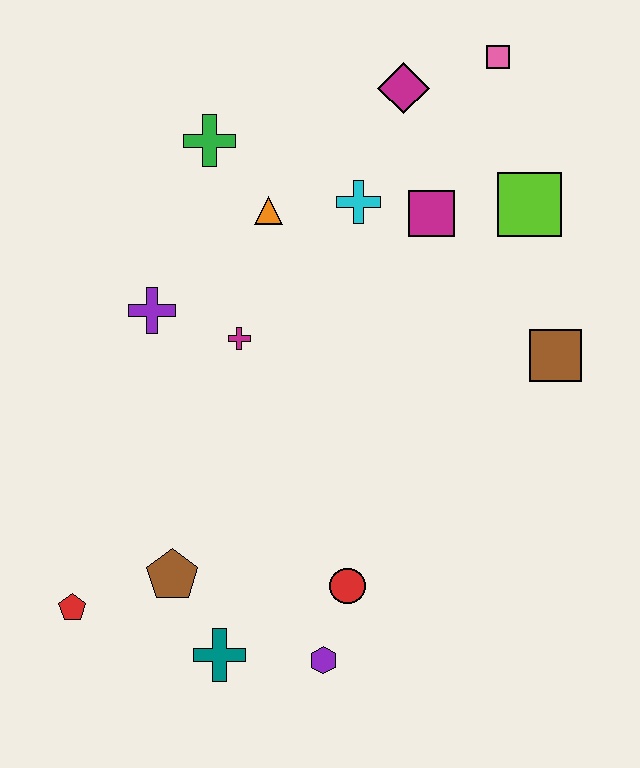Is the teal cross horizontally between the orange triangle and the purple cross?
Yes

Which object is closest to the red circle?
The purple hexagon is closest to the red circle.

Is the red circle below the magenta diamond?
Yes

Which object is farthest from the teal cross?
The pink square is farthest from the teal cross.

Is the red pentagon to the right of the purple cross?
No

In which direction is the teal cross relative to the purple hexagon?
The teal cross is to the left of the purple hexagon.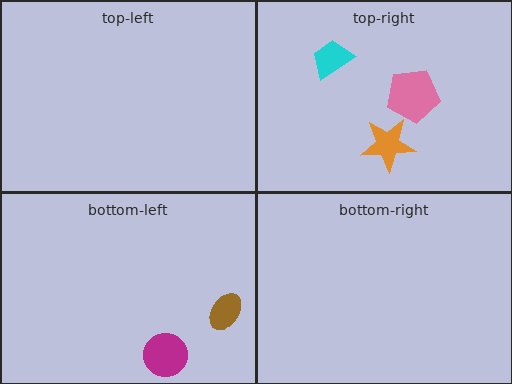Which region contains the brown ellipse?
The bottom-left region.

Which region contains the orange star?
The top-right region.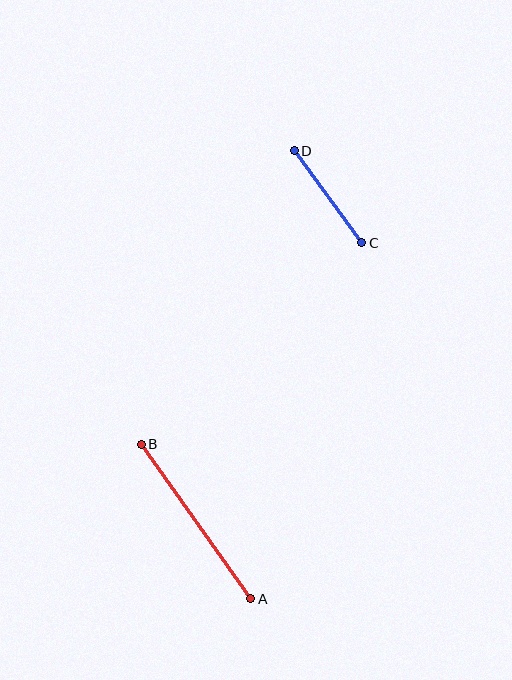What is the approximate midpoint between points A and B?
The midpoint is at approximately (196, 522) pixels.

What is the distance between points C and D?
The distance is approximately 114 pixels.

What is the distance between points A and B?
The distance is approximately 189 pixels.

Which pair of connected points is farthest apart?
Points A and B are farthest apart.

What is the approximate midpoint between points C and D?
The midpoint is at approximately (328, 197) pixels.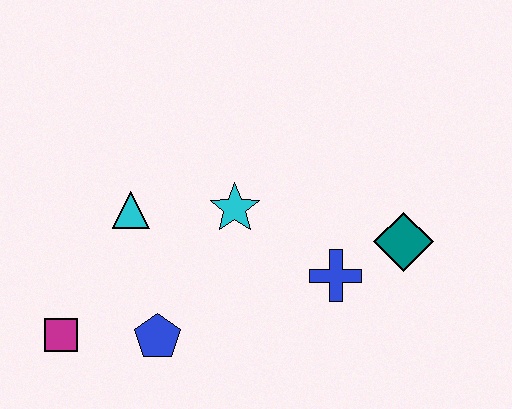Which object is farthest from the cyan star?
The magenta square is farthest from the cyan star.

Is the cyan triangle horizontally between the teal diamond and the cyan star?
No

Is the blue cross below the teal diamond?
Yes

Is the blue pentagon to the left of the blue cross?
Yes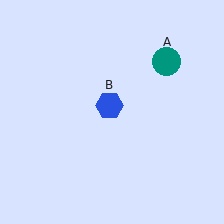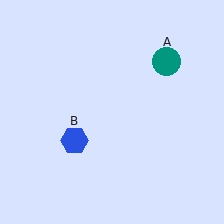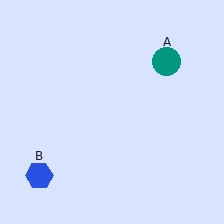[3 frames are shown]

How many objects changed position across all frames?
1 object changed position: blue hexagon (object B).